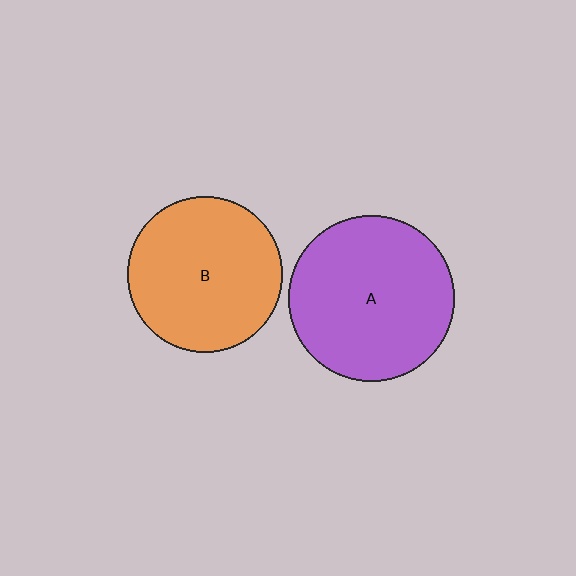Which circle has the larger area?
Circle A (purple).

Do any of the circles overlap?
No, none of the circles overlap.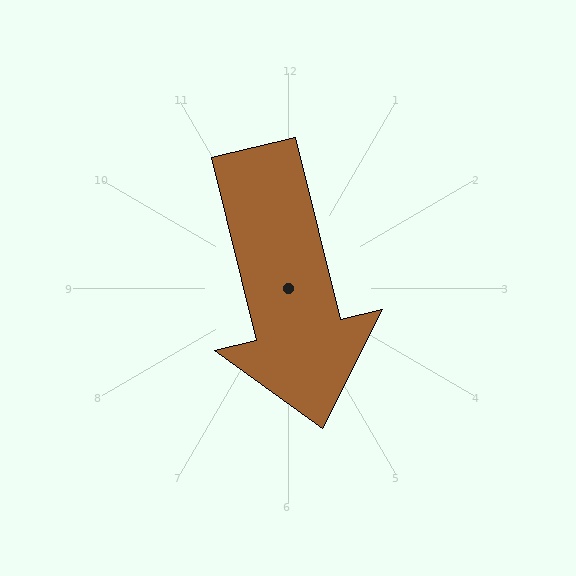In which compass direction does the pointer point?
South.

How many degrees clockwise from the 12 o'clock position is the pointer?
Approximately 166 degrees.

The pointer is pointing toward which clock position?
Roughly 6 o'clock.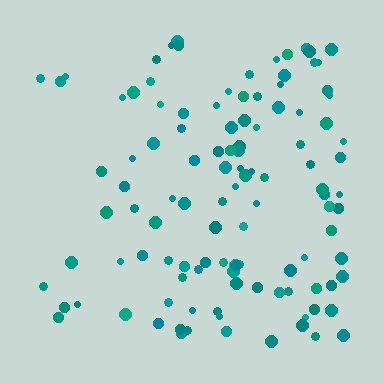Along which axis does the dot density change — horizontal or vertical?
Horizontal.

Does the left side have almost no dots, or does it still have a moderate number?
Still a moderate number, just noticeably fewer than the right.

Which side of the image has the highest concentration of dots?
The right.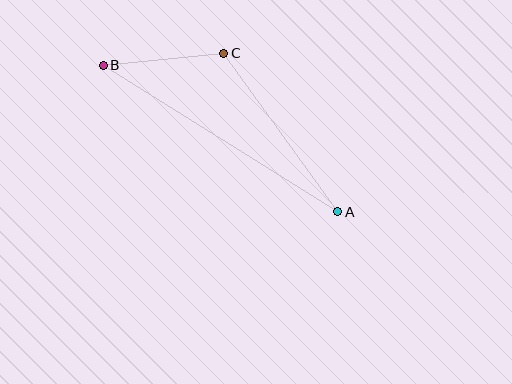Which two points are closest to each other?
Points B and C are closest to each other.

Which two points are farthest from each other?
Points A and B are farthest from each other.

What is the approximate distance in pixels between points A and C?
The distance between A and C is approximately 195 pixels.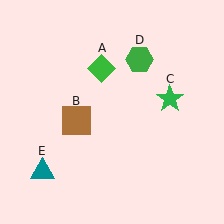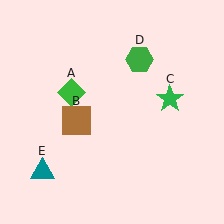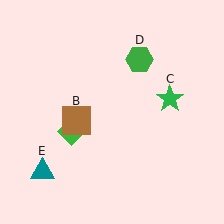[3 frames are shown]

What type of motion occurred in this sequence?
The green diamond (object A) rotated counterclockwise around the center of the scene.